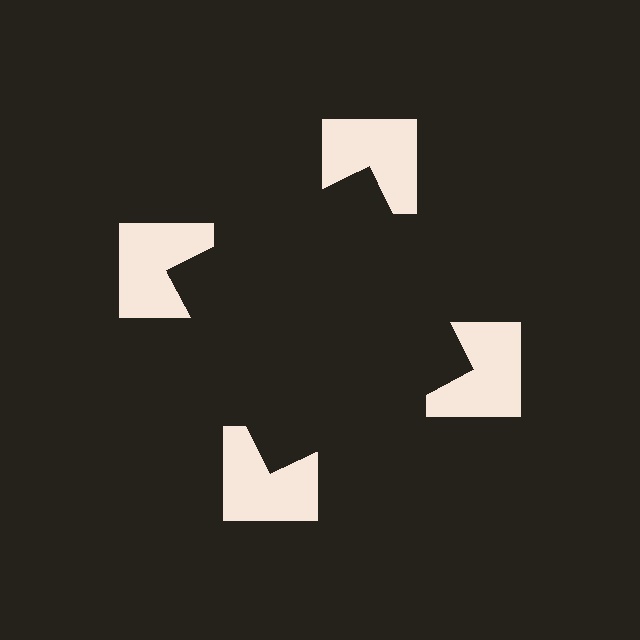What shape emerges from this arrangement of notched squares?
An illusory square — its edges are inferred from the aligned wedge cuts in the notched squares, not physically drawn.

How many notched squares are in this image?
There are 4 — one at each vertex of the illusory square.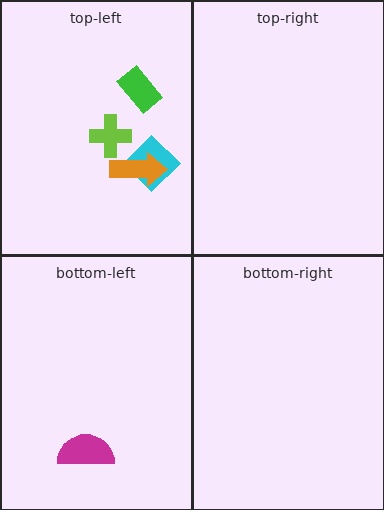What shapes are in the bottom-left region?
The magenta semicircle.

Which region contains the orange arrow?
The top-left region.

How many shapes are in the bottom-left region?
1.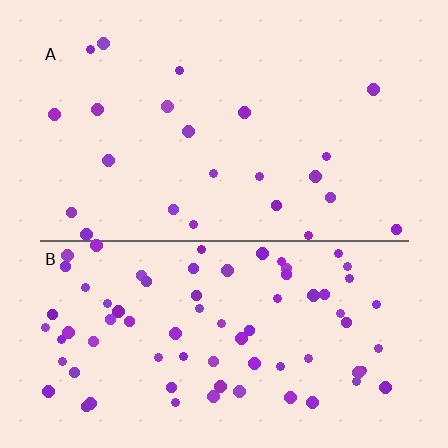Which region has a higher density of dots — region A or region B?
B (the bottom).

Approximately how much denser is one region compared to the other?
Approximately 3.3× — region B over region A.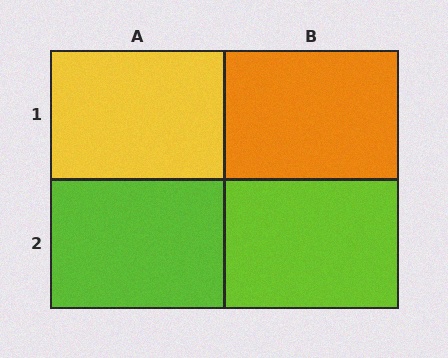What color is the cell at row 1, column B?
Orange.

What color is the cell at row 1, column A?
Yellow.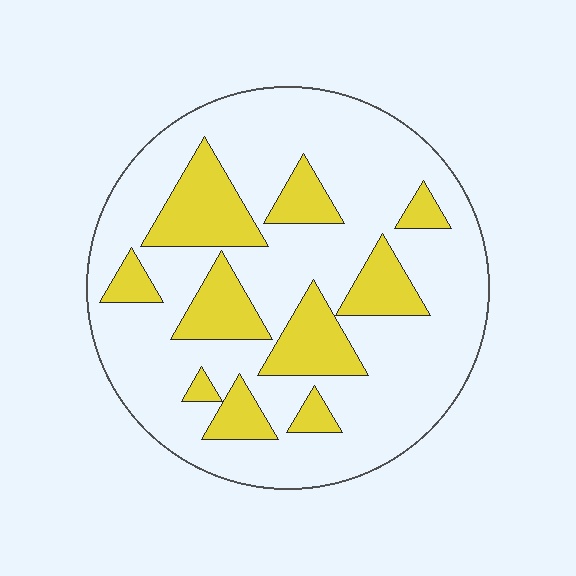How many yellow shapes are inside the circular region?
10.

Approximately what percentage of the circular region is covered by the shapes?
Approximately 25%.